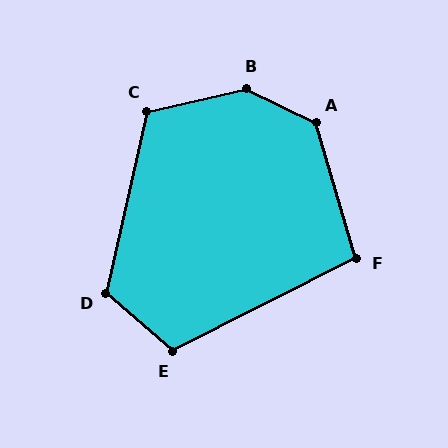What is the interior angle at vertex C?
Approximately 115 degrees (obtuse).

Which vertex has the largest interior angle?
B, at approximately 142 degrees.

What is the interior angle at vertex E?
Approximately 112 degrees (obtuse).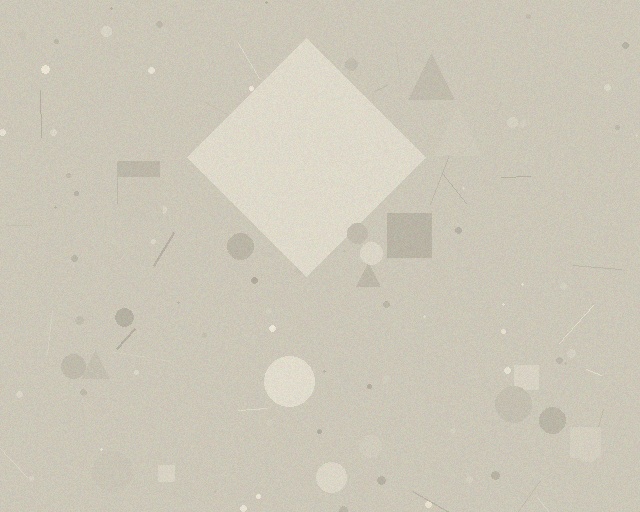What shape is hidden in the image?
A diamond is hidden in the image.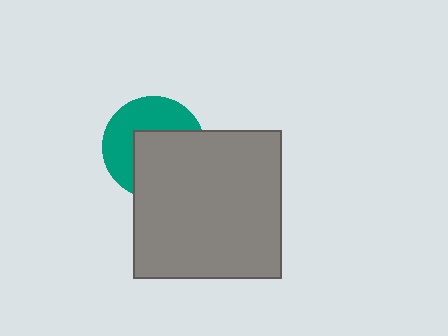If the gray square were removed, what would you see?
You would see the complete teal circle.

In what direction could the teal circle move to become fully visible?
The teal circle could move toward the upper-left. That would shift it out from behind the gray square entirely.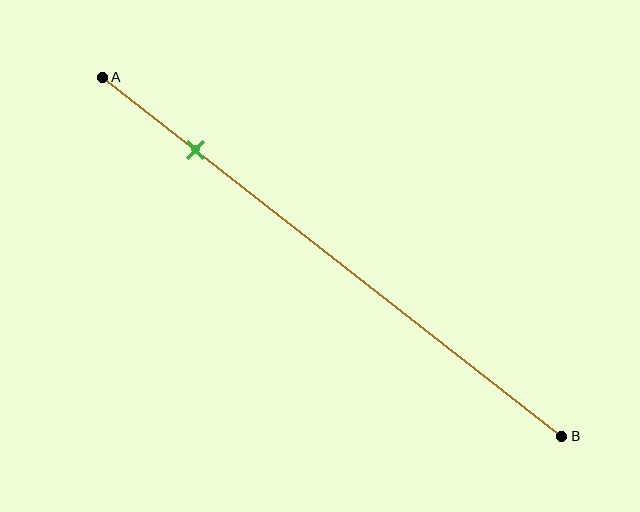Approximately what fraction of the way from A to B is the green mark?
The green mark is approximately 20% of the way from A to B.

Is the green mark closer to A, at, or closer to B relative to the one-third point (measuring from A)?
The green mark is closer to point A than the one-third point of segment AB.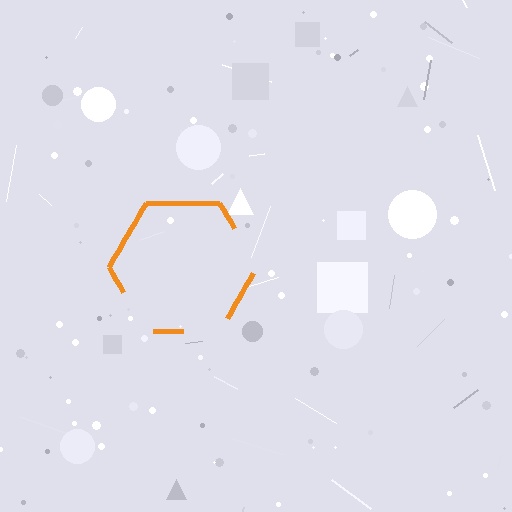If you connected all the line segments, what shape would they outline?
They would outline a hexagon.